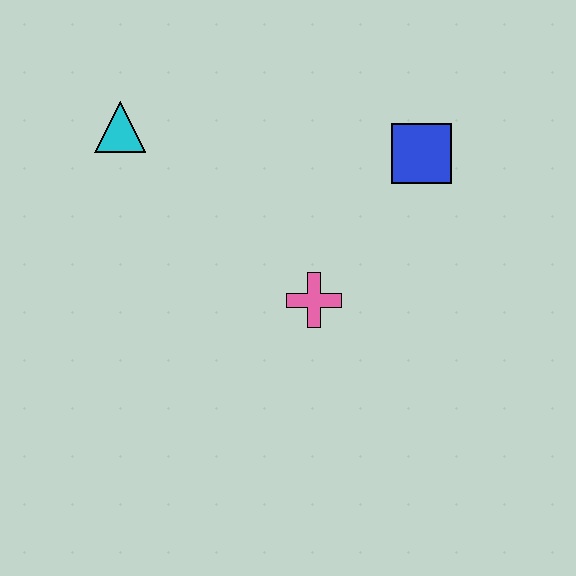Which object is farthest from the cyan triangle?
The blue square is farthest from the cyan triangle.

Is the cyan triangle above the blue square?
Yes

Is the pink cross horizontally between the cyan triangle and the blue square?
Yes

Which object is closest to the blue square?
The pink cross is closest to the blue square.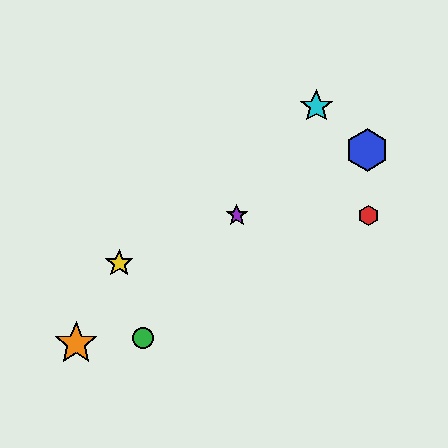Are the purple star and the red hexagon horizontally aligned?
Yes, both are at y≈215.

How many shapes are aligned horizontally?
2 shapes (the red hexagon, the purple star) are aligned horizontally.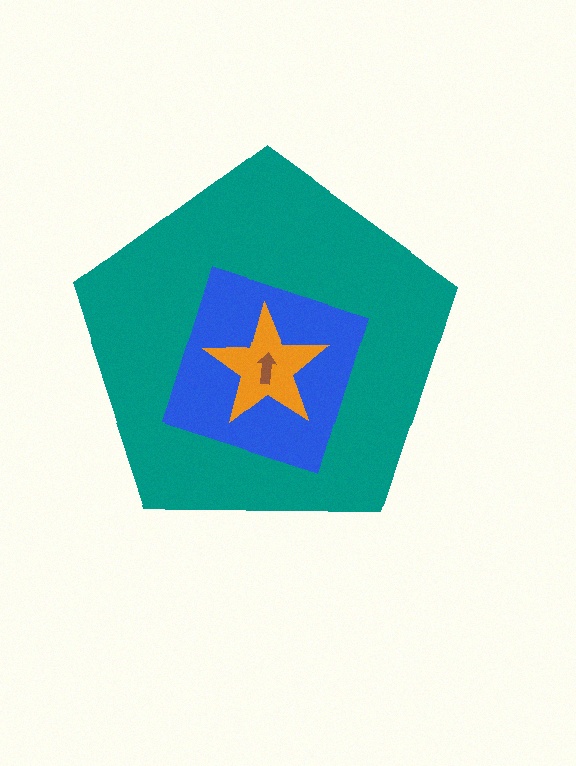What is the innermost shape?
The brown arrow.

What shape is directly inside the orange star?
The brown arrow.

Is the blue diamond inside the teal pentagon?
Yes.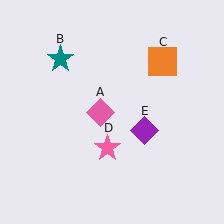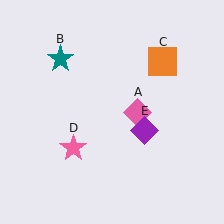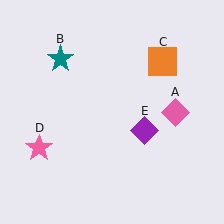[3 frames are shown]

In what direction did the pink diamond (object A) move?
The pink diamond (object A) moved right.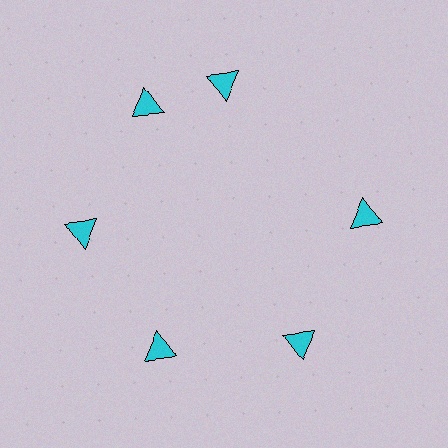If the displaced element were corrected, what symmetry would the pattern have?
It would have 6-fold rotational symmetry — the pattern would map onto itself every 60 degrees.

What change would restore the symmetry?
The symmetry would be restored by rotating it back into even spacing with its neighbors so that all 6 triangles sit at equal angles and equal distance from the center.